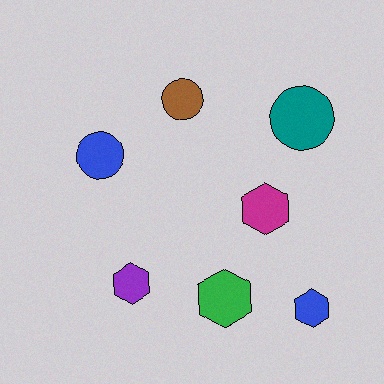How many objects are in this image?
There are 7 objects.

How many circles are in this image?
There are 3 circles.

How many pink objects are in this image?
There are no pink objects.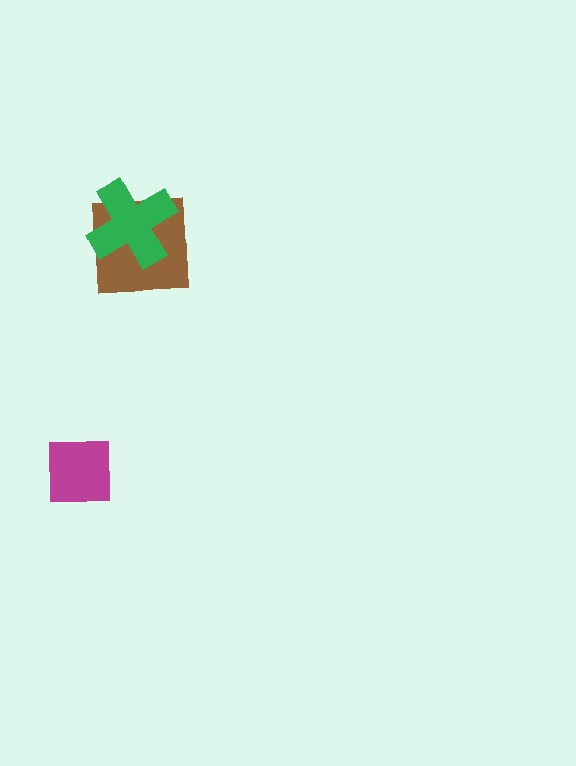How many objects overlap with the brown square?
1 object overlaps with the brown square.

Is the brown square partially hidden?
Yes, it is partially covered by another shape.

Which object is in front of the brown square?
The green cross is in front of the brown square.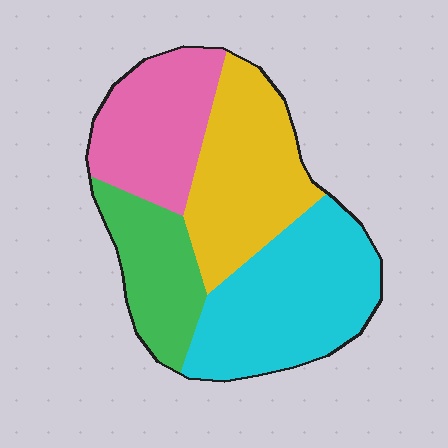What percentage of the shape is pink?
Pink covers about 20% of the shape.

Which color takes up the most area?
Cyan, at roughly 35%.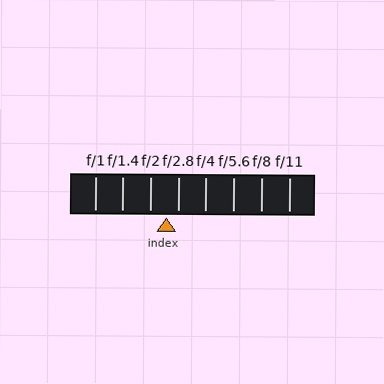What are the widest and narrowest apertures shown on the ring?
The widest aperture shown is f/1 and the narrowest is f/11.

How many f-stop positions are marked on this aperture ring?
There are 8 f-stop positions marked.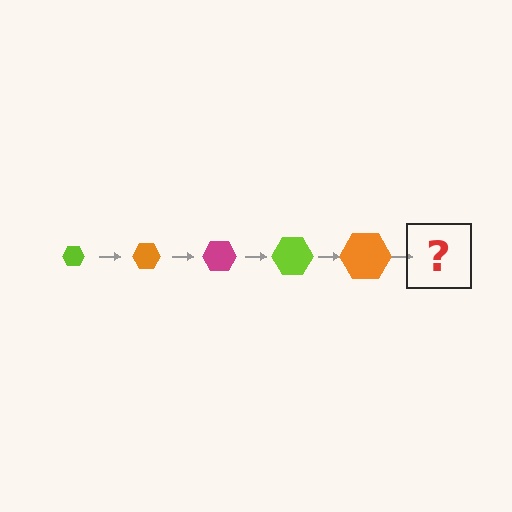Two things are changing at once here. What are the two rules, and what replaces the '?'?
The two rules are that the hexagon grows larger each step and the color cycles through lime, orange, and magenta. The '?' should be a magenta hexagon, larger than the previous one.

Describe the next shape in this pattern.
It should be a magenta hexagon, larger than the previous one.